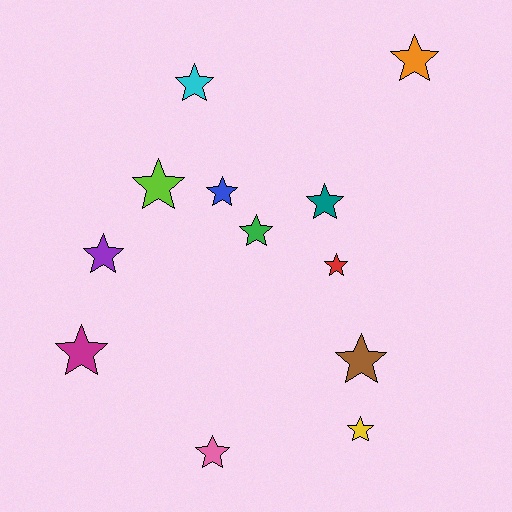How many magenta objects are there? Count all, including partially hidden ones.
There is 1 magenta object.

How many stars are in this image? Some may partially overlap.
There are 12 stars.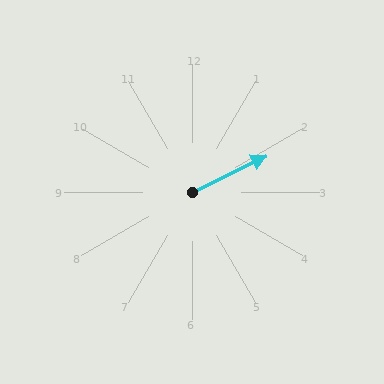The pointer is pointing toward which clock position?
Roughly 2 o'clock.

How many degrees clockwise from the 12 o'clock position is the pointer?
Approximately 64 degrees.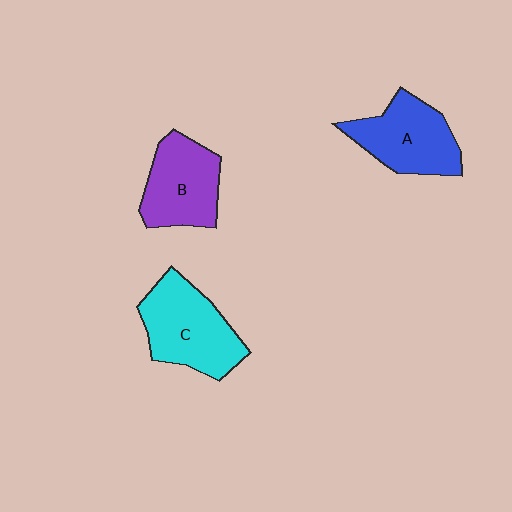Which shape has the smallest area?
Shape B (purple).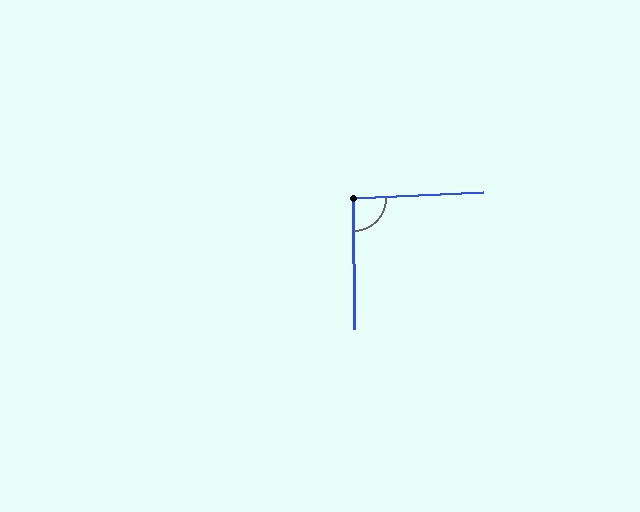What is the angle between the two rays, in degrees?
Approximately 92 degrees.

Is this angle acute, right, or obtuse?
It is approximately a right angle.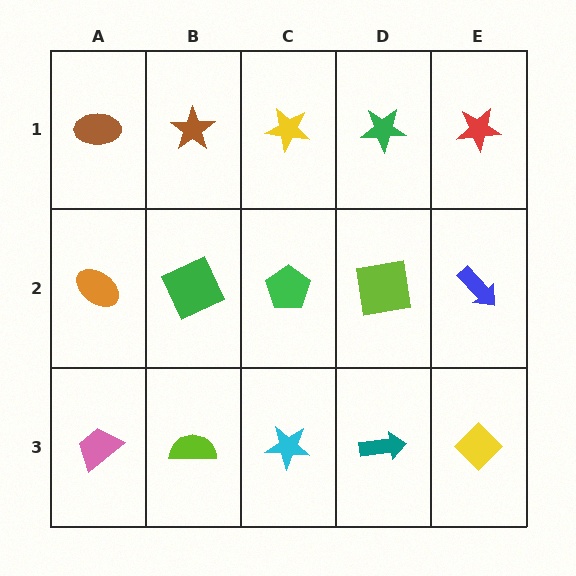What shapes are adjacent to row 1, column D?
A lime square (row 2, column D), a yellow star (row 1, column C), a red star (row 1, column E).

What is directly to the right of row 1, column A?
A brown star.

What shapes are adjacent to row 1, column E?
A blue arrow (row 2, column E), a green star (row 1, column D).